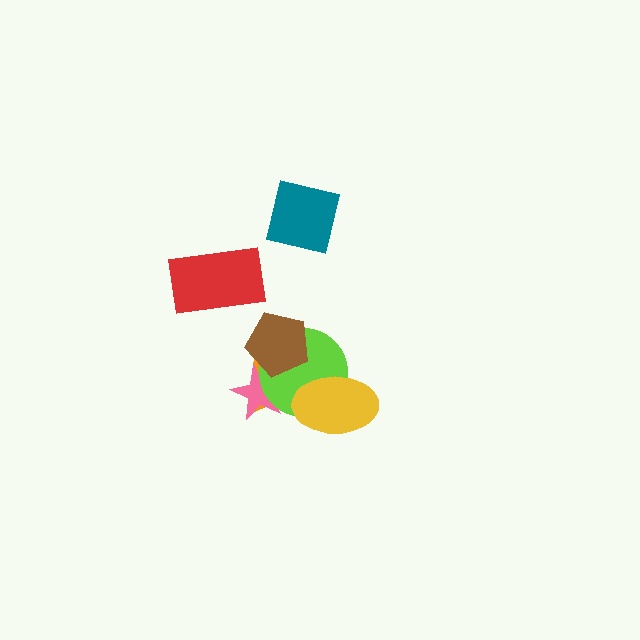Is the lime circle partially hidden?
Yes, it is partially covered by another shape.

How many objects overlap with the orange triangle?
4 objects overlap with the orange triangle.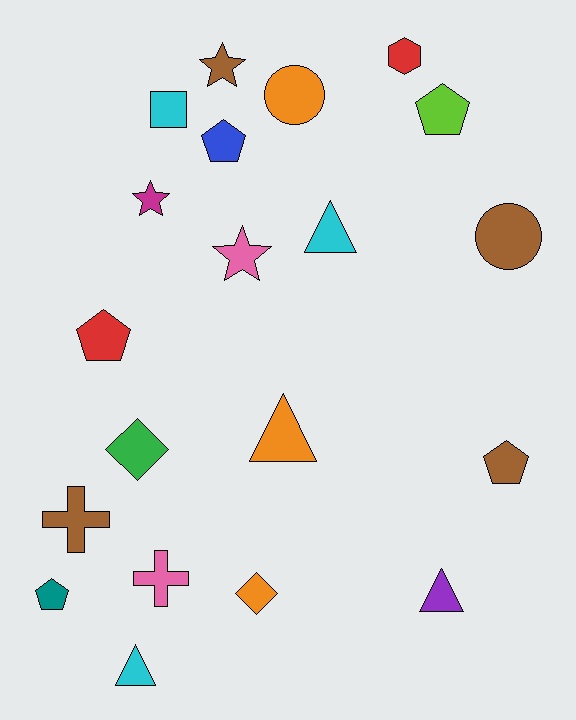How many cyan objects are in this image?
There are 3 cyan objects.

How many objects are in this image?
There are 20 objects.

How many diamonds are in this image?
There are 2 diamonds.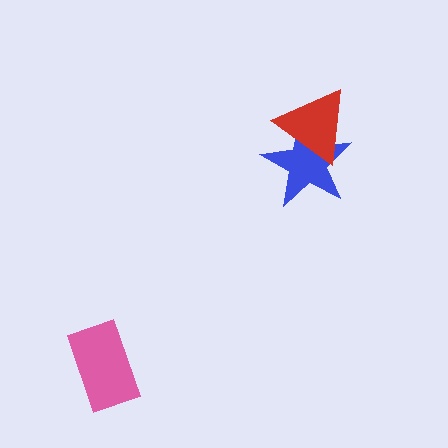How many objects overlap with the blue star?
1 object overlaps with the blue star.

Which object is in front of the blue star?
The red triangle is in front of the blue star.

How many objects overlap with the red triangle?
1 object overlaps with the red triangle.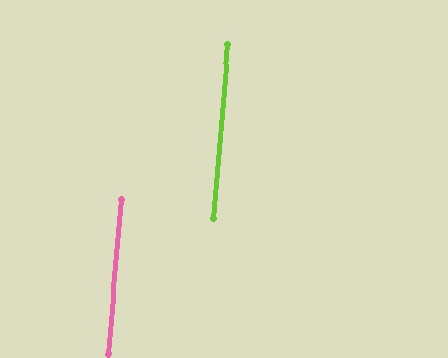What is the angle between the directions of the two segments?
Approximately 0 degrees.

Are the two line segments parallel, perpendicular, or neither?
Parallel — their directions differ by only 0.2°.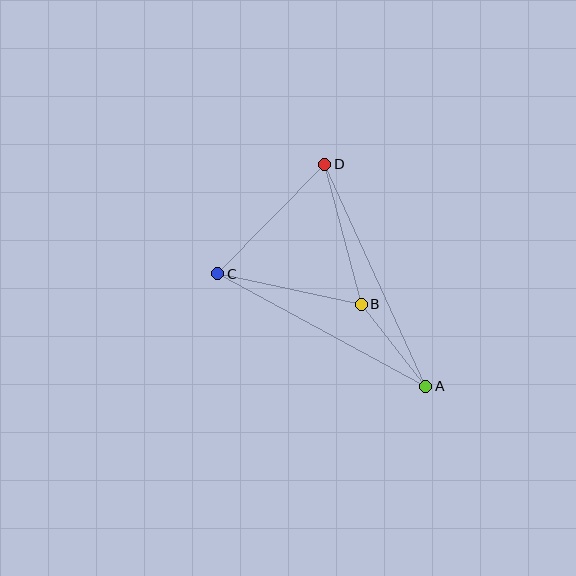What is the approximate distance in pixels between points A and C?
The distance between A and C is approximately 237 pixels.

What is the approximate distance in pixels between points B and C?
The distance between B and C is approximately 147 pixels.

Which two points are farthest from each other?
Points A and D are farthest from each other.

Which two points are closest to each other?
Points A and B are closest to each other.